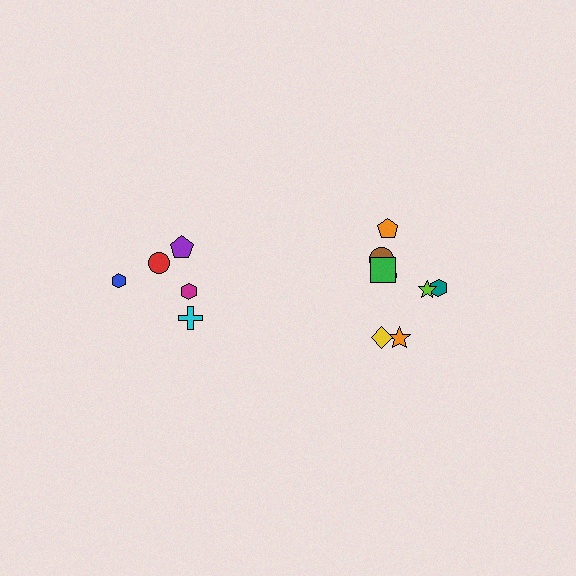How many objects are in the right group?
There are 8 objects.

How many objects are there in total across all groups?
There are 13 objects.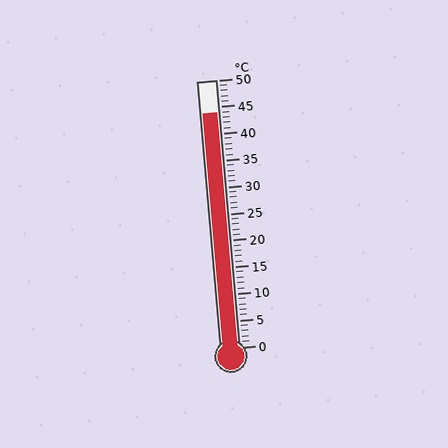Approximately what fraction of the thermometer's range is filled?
The thermometer is filled to approximately 90% of its range.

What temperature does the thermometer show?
The thermometer shows approximately 44°C.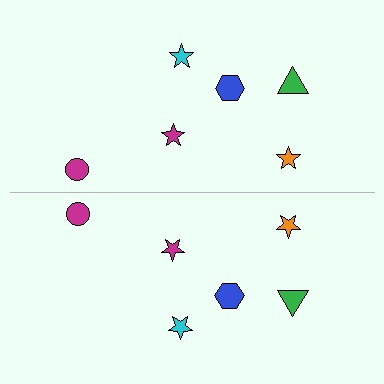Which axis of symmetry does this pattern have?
The pattern has a horizontal axis of symmetry running through the center of the image.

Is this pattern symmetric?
Yes, this pattern has bilateral (reflection) symmetry.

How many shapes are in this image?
There are 12 shapes in this image.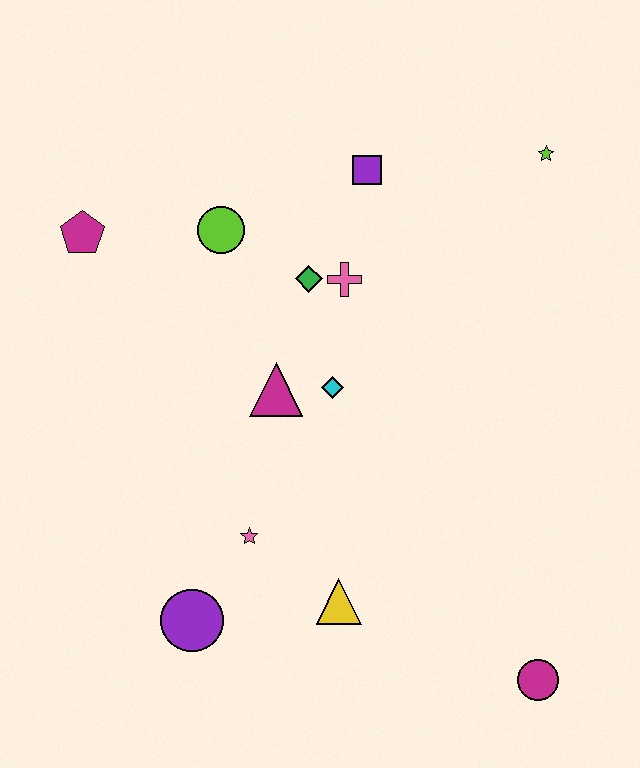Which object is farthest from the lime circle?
The magenta circle is farthest from the lime circle.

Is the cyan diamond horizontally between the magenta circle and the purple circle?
Yes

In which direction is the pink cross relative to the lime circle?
The pink cross is to the right of the lime circle.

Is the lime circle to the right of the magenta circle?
No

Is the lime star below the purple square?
No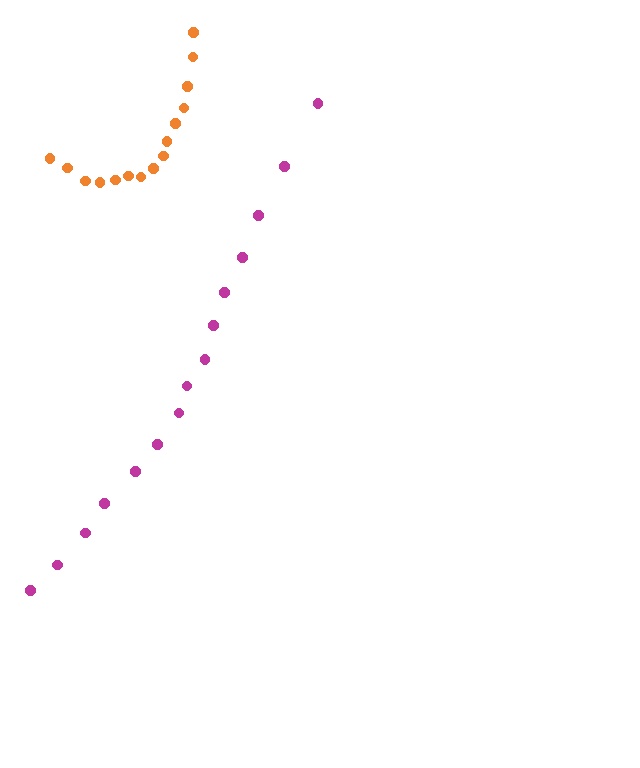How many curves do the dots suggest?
There are 2 distinct paths.